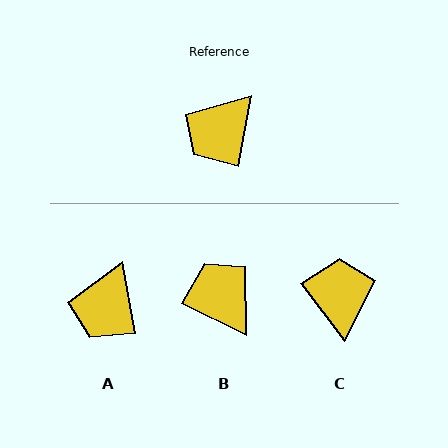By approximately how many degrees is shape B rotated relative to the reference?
Approximately 105 degrees clockwise.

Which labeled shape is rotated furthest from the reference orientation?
C, about 132 degrees away.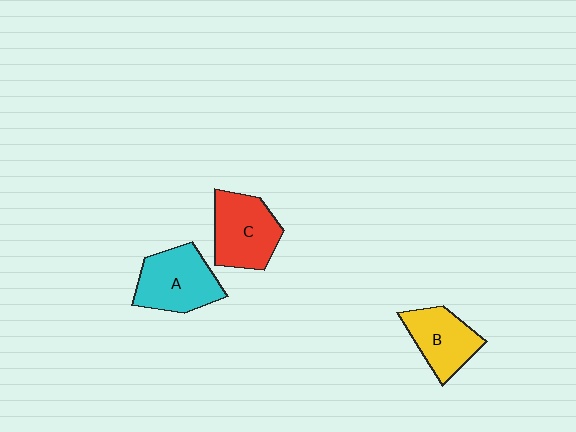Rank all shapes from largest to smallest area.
From largest to smallest: A (cyan), C (red), B (yellow).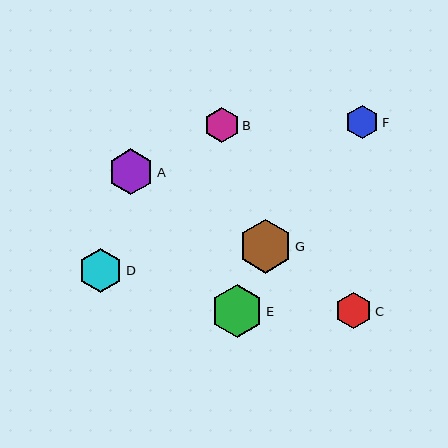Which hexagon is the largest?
Hexagon G is the largest with a size of approximately 54 pixels.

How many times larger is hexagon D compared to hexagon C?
Hexagon D is approximately 1.2 times the size of hexagon C.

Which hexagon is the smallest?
Hexagon F is the smallest with a size of approximately 33 pixels.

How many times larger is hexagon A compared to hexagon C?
Hexagon A is approximately 1.3 times the size of hexagon C.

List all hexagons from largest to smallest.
From largest to smallest: G, E, A, D, C, B, F.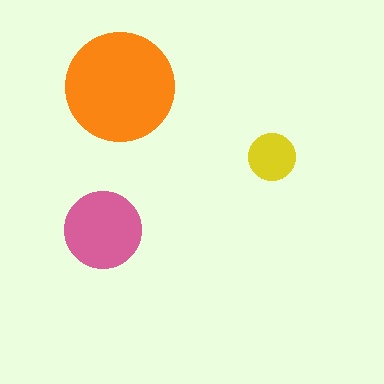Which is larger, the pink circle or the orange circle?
The orange one.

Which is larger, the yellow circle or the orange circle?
The orange one.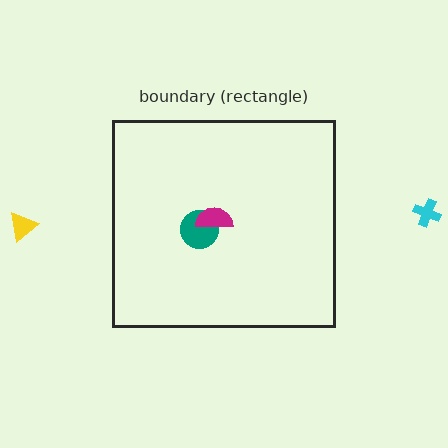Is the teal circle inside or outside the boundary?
Inside.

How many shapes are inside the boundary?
2 inside, 2 outside.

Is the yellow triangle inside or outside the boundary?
Outside.